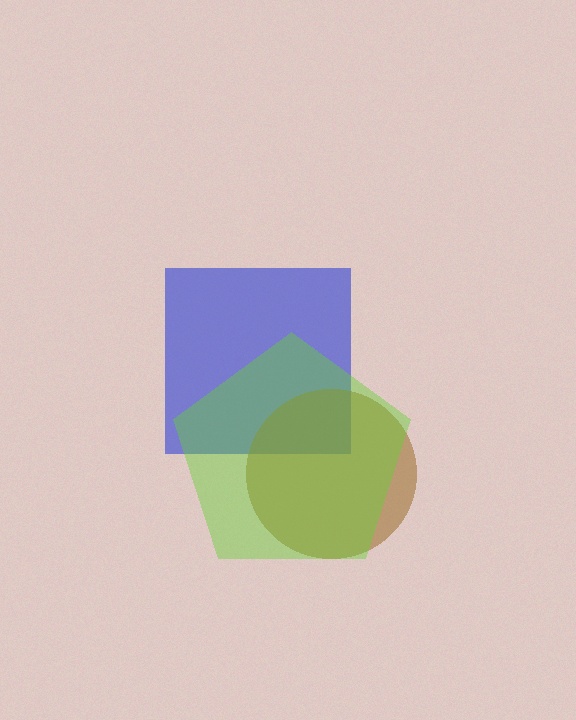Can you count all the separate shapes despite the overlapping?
Yes, there are 3 separate shapes.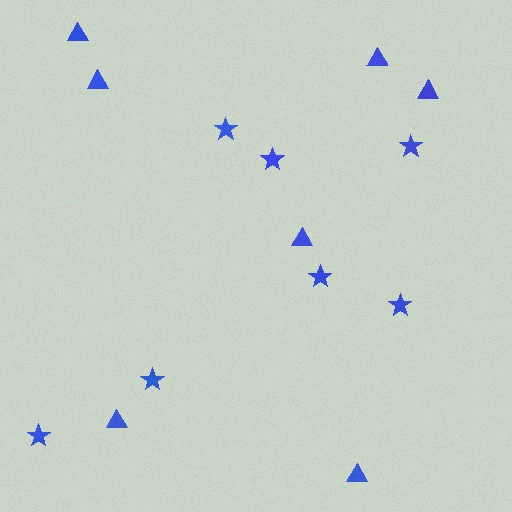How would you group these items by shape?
There are 2 groups: one group of triangles (7) and one group of stars (7).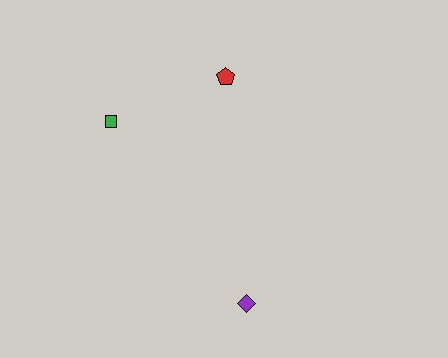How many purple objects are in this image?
There is 1 purple object.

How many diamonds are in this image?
There is 1 diamond.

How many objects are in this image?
There are 3 objects.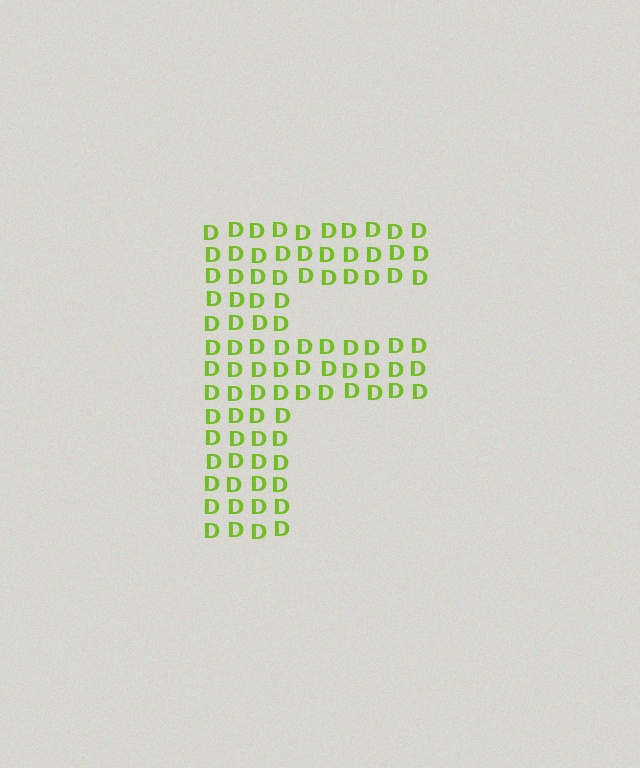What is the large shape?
The large shape is the letter F.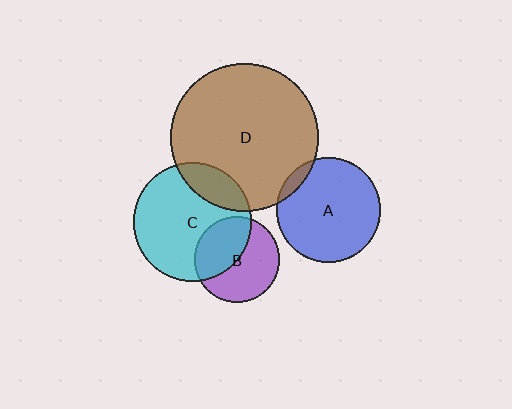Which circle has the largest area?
Circle D (brown).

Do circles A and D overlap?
Yes.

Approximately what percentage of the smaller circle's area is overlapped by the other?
Approximately 5%.